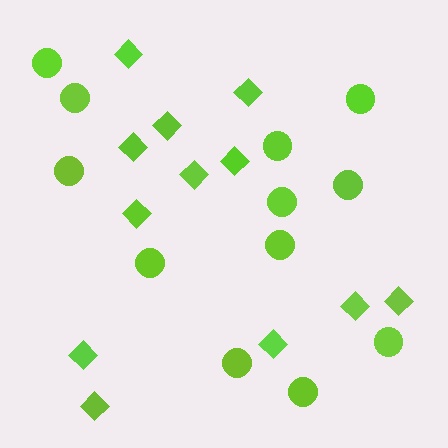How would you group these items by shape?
There are 2 groups: one group of diamonds (12) and one group of circles (12).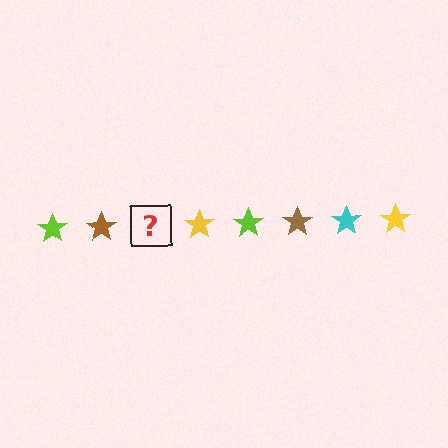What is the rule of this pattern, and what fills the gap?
The rule is that the pattern cycles through lime, brown, cyan, yellow stars. The gap should be filled with a cyan star.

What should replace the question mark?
The question mark should be replaced with a cyan star.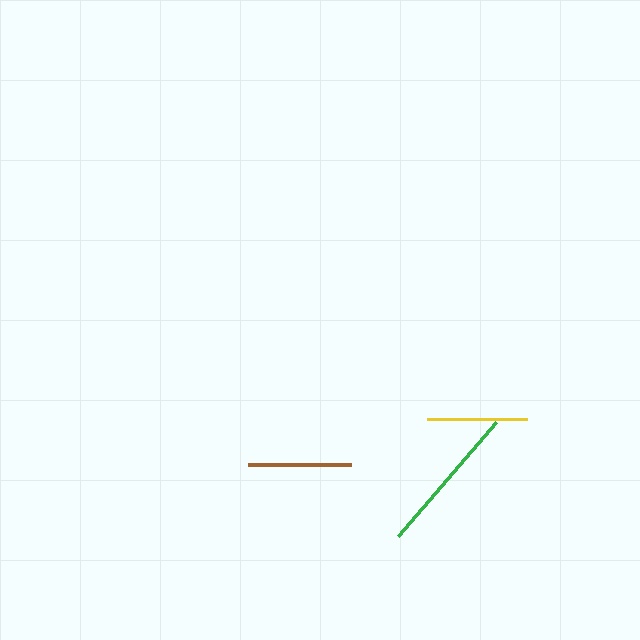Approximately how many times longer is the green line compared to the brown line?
The green line is approximately 1.5 times the length of the brown line.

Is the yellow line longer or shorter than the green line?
The green line is longer than the yellow line.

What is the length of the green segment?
The green segment is approximately 150 pixels long.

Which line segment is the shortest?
The yellow line is the shortest at approximately 100 pixels.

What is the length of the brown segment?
The brown segment is approximately 103 pixels long.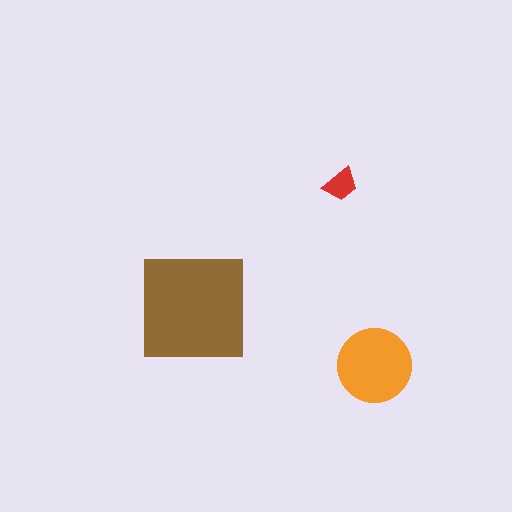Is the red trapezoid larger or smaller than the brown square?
Smaller.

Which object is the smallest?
The red trapezoid.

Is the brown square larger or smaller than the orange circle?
Larger.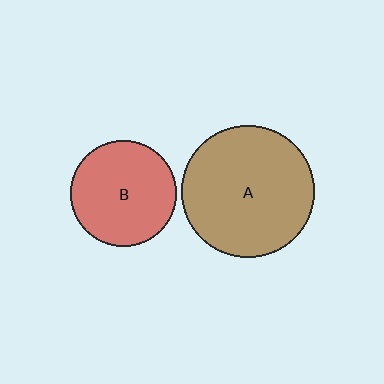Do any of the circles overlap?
No, none of the circles overlap.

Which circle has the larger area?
Circle A (brown).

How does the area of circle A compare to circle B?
Approximately 1.5 times.